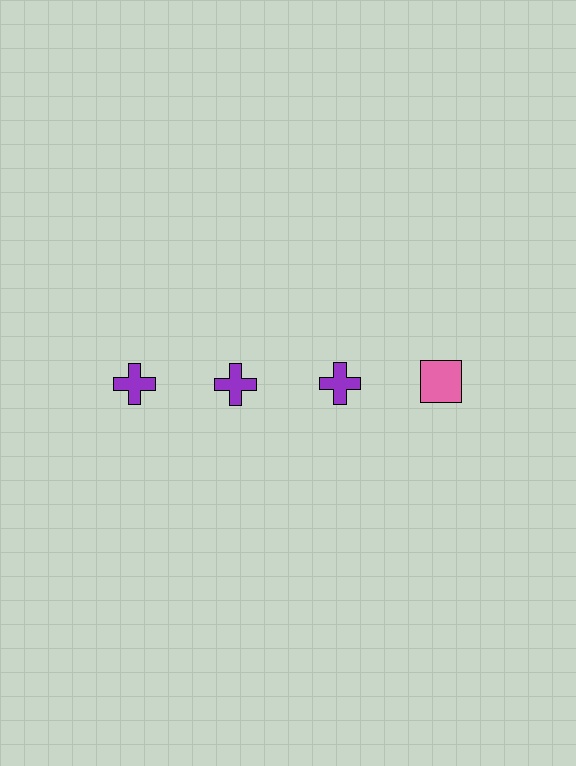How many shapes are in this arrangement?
There are 4 shapes arranged in a grid pattern.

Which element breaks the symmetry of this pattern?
The pink square in the top row, second from right column breaks the symmetry. All other shapes are purple crosses.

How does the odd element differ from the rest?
It differs in both color (pink instead of purple) and shape (square instead of cross).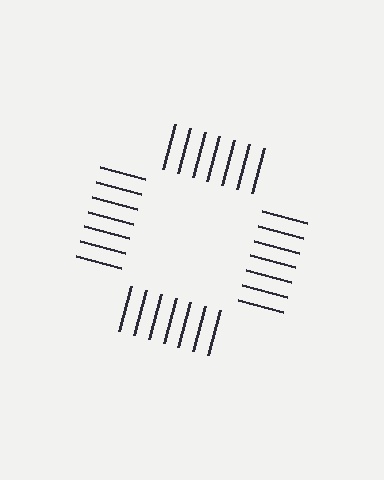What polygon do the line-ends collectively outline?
An illusory square — the line segments terminate on its edges but no continuous stroke is drawn.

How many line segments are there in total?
28 — 7 along each of the 4 edges.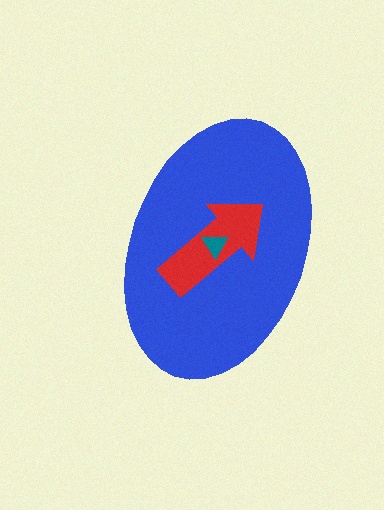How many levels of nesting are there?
3.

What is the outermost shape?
The blue ellipse.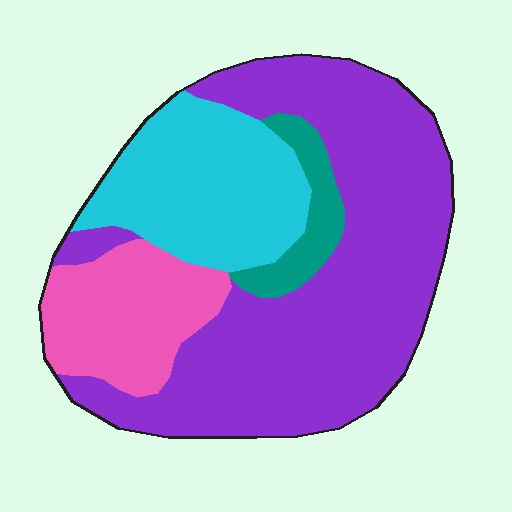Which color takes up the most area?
Purple, at roughly 55%.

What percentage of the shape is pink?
Pink covers 16% of the shape.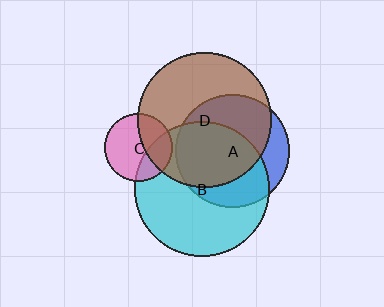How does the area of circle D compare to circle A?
Approximately 1.4 times.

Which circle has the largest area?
Circle B (cyan).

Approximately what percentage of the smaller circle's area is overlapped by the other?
Approximately 40%.